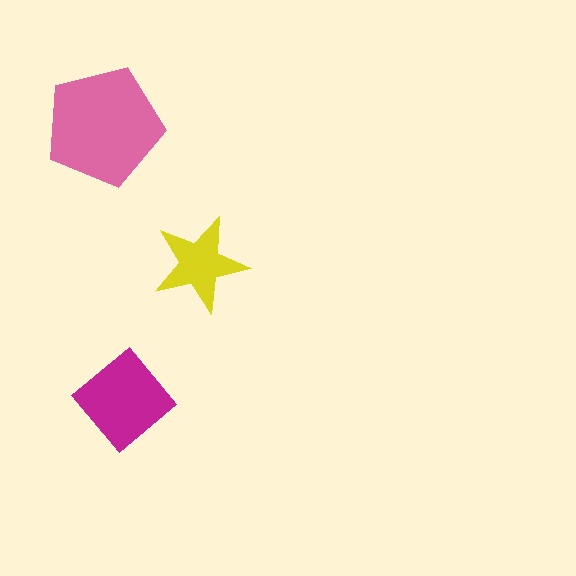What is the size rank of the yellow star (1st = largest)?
3rd.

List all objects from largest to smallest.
The pink pentagon, the magenta diamond, the yellow star.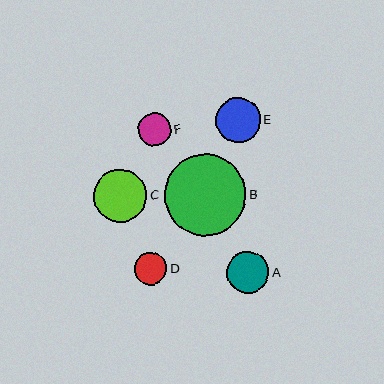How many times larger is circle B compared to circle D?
Circle B is approximately 2.5 times the size of circle D.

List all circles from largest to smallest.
From largest to smallest: B, C, E, A, D, F.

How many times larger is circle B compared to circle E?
Circle B is approximately 1.8 times the size of circle E.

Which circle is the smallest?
Circle F is the smallest with a size of approximately 32 pixels.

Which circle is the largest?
Circle B is the largest with a size of approximately 82 pixels.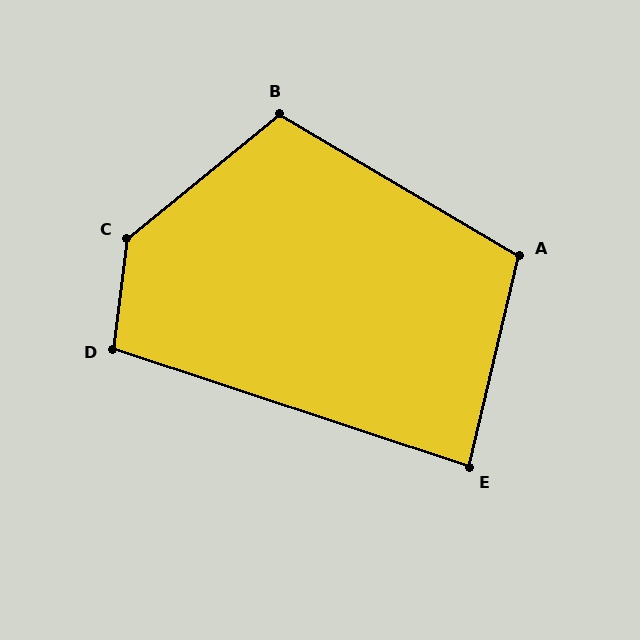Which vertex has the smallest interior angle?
E, at approximately 85 degrees.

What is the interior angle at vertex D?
Approximately 101 degrees (obtuse).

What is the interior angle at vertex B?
Approximately 110 degrees (obtuse).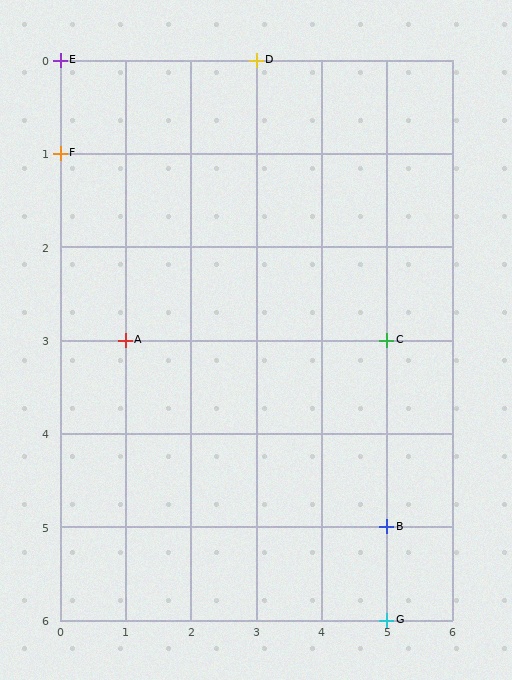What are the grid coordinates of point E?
Point E is at grid coordinates (0, 0).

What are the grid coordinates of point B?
Point B is at grid coordinates (5, 5).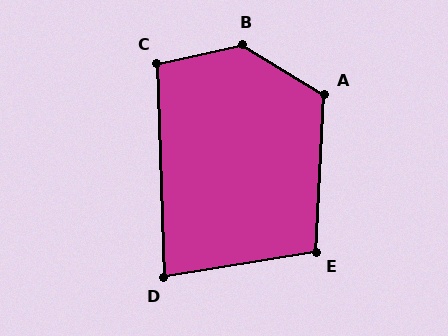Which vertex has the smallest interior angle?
D, at approximately 83 degrees.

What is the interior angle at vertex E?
Approximately 102 degrees (obtuse).